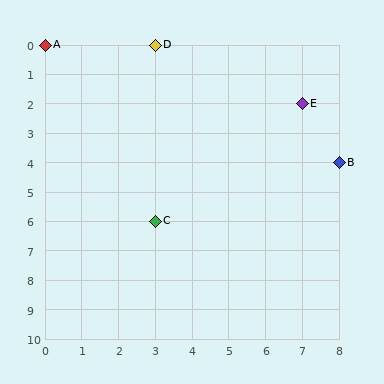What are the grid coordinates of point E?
Point E is at grid coordinates (7, 2).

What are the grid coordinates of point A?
Point A is at grid coordinates (0, 0).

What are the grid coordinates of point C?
Point C is at grid coordinates (3, 6).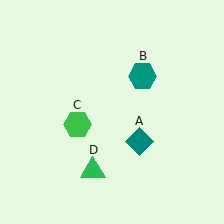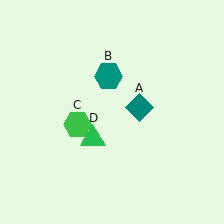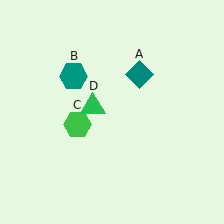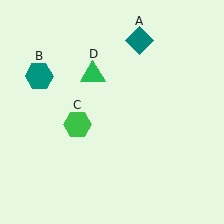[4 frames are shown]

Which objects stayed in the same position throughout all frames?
Green hexagon (object C) remained stationary.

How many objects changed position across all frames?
3 objects changed position: teal diamond (object A), teal hexagon (object B), green triangle (object D).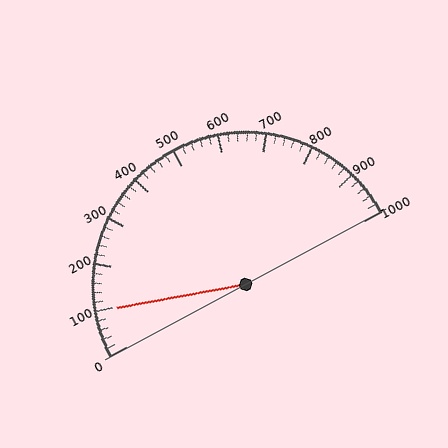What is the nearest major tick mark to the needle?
The nearest major tick mark is 100.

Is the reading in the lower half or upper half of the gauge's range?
The reading is in the lower half of the range (0 to 1000).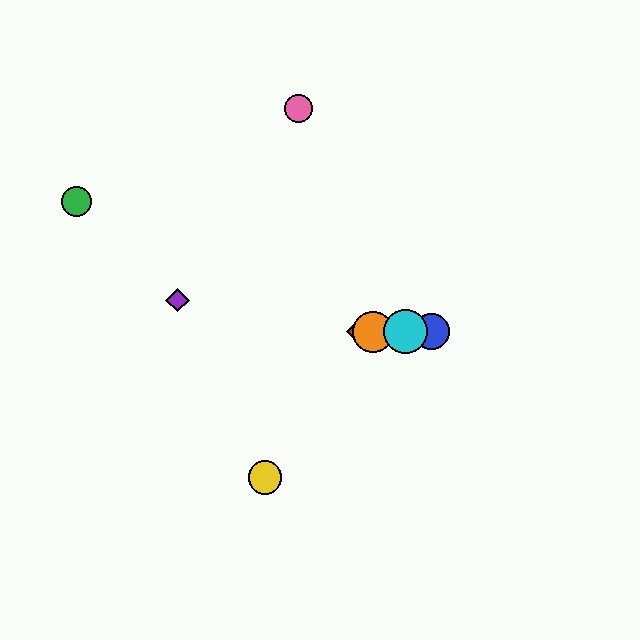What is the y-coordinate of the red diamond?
The red diamond is at y≈332.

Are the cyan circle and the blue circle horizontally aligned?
Yes, both are at y≈332.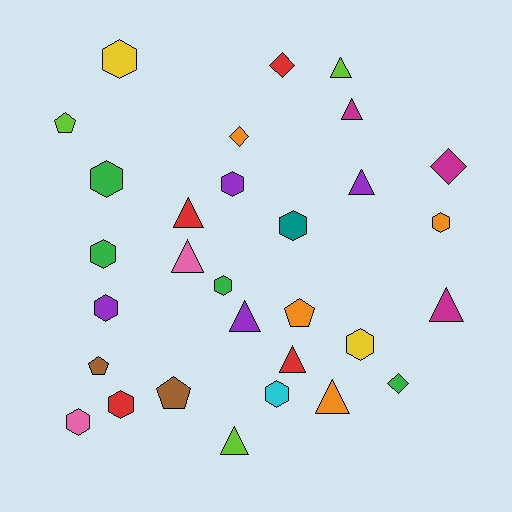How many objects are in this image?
There are 30 objects.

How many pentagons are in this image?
There are 4 pentagons.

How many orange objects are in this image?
There are 4 orange objects.